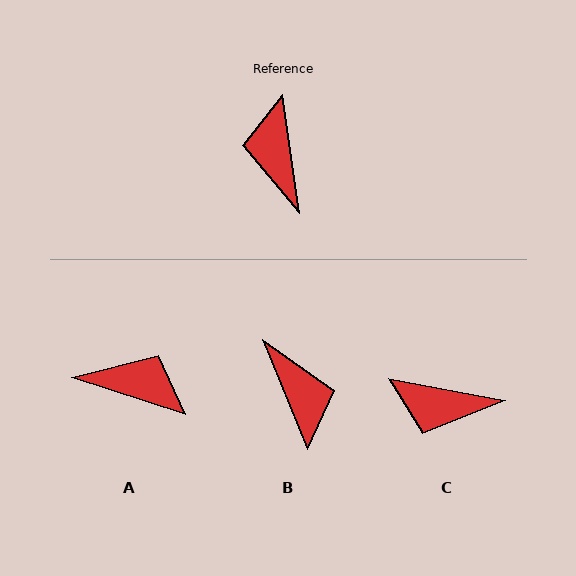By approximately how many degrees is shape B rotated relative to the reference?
Approximately 166 degrees clockwise.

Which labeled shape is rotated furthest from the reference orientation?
B, about 166 degrees away.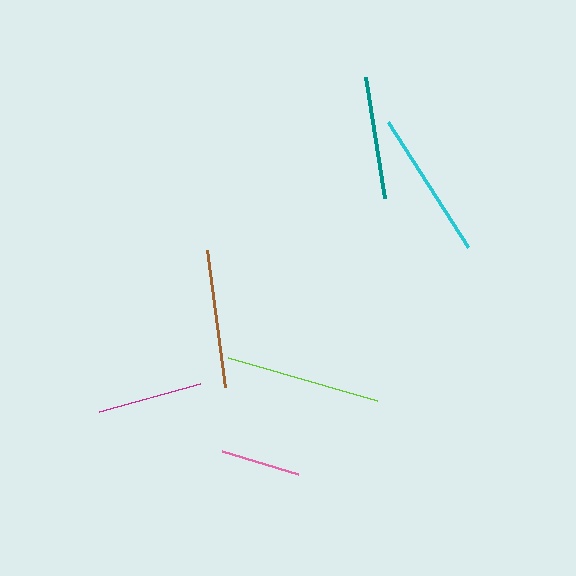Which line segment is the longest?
The lime line is the longest at approximately 154 pixels.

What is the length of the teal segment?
The teal segment is approximately 122 pixels long.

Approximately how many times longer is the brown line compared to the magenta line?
The brown line is approximately 1.3 times the length of the magenta line.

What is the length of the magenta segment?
The magenta segment is approximately 105 pixels long.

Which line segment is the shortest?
The pink line is the shortest at approximately 79 pixels.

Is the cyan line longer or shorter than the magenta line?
The cyan line is longer than the magenta line.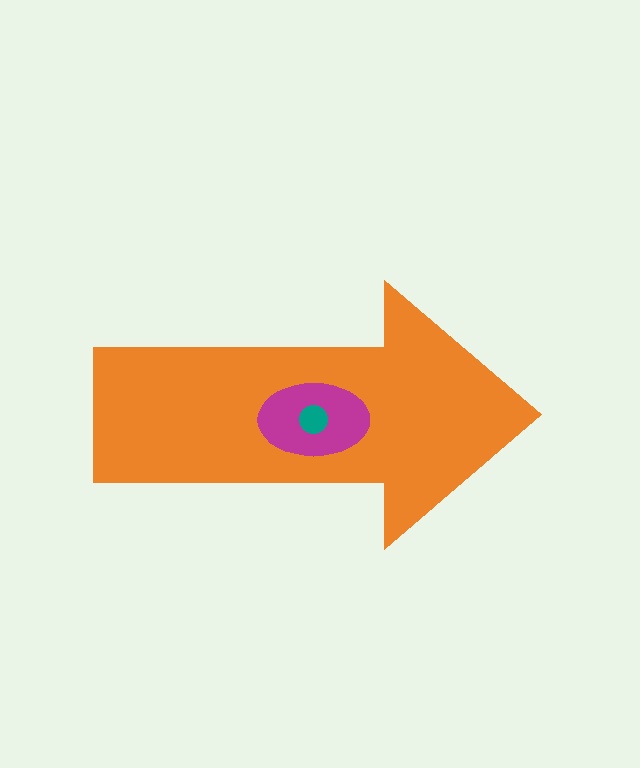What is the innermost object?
The teal circle.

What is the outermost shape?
The orange arrow.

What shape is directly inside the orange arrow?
The magenta ellipse.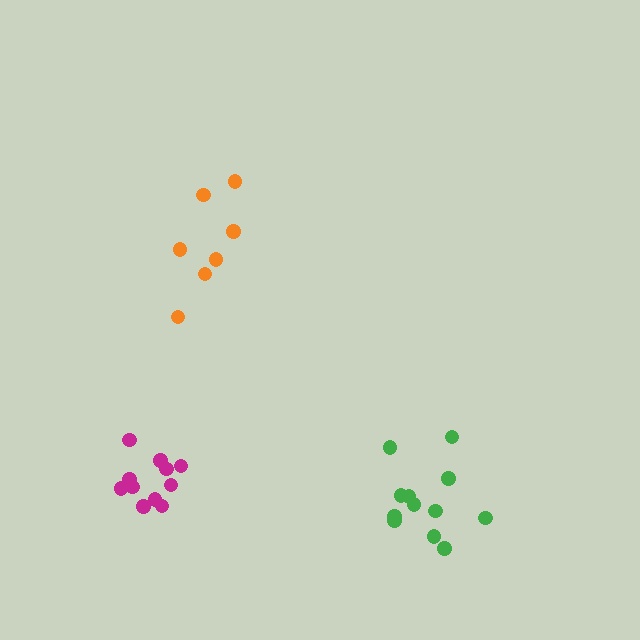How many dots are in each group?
Group 1: 12 dots, Group 2: 7 dots, Group 3: 12 dots (31 total).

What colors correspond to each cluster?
The clusters are colored: green, orange, magenta.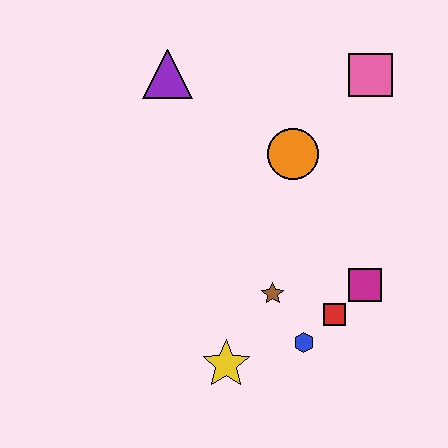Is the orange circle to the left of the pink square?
Yes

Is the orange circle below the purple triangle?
Yes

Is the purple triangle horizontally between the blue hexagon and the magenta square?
No